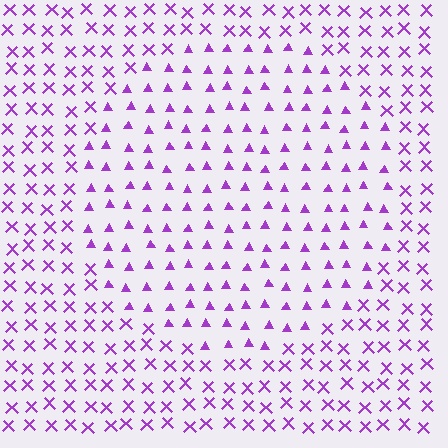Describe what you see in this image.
The image is filled with small purple elements arranged in a uniform grid. A circle-shaped region contains triangles, while the surrounding area contains X marks. The boundary is defined purely by the change in element shape.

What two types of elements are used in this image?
The image uses triangles inside the circle region and X marks outside it.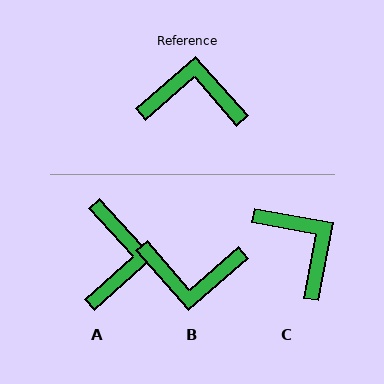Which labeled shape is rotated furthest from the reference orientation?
B, about 180 degrees away.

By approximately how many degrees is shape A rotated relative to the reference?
Approximately 89 degrees clockwise.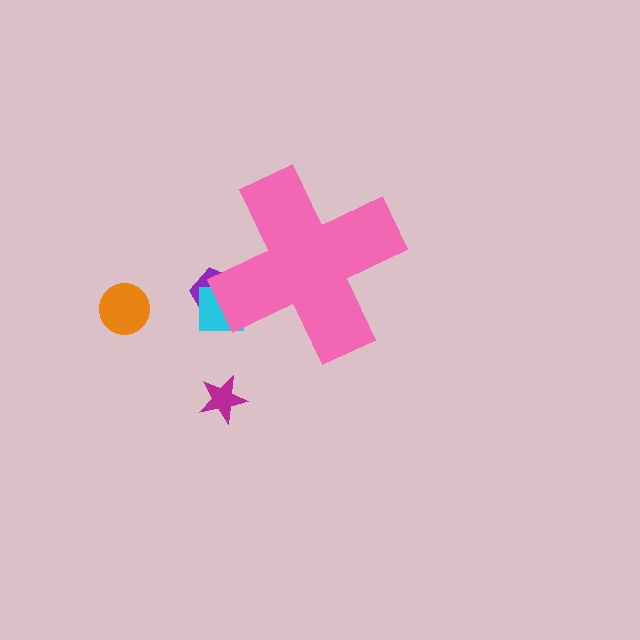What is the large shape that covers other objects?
A pink cross.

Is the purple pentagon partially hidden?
Yes, the purple pentagon is partially hidden behind the pink cross.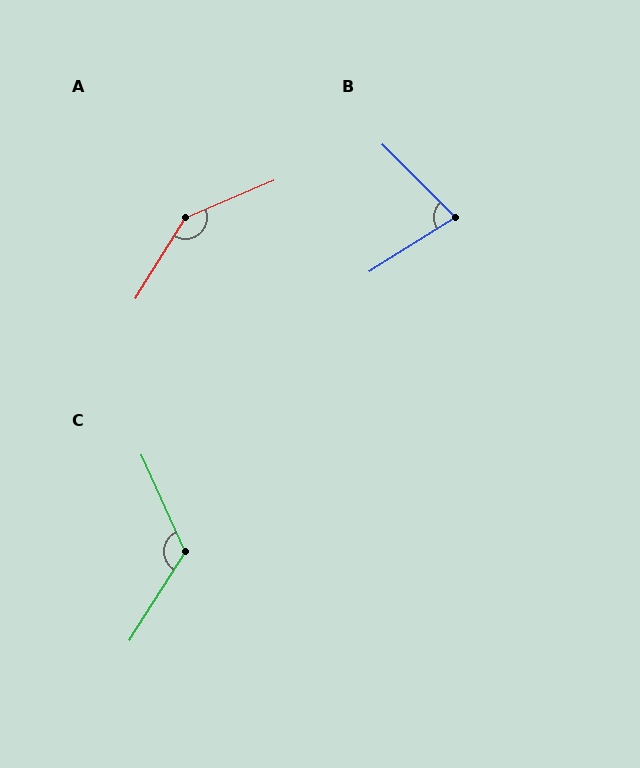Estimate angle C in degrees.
Approximately 123 degrees.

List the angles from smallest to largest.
B (77°), C (123°), A (145°).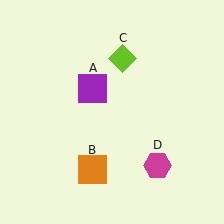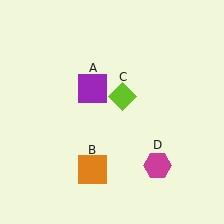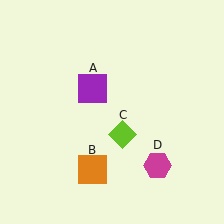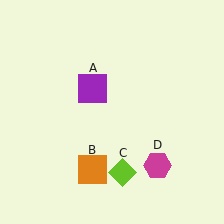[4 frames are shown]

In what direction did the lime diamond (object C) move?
The lime diamond (object C) moved down.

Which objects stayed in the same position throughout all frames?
Purple square (object A) and orange square (object B) and magenta hexagon (object D) remained stationary.